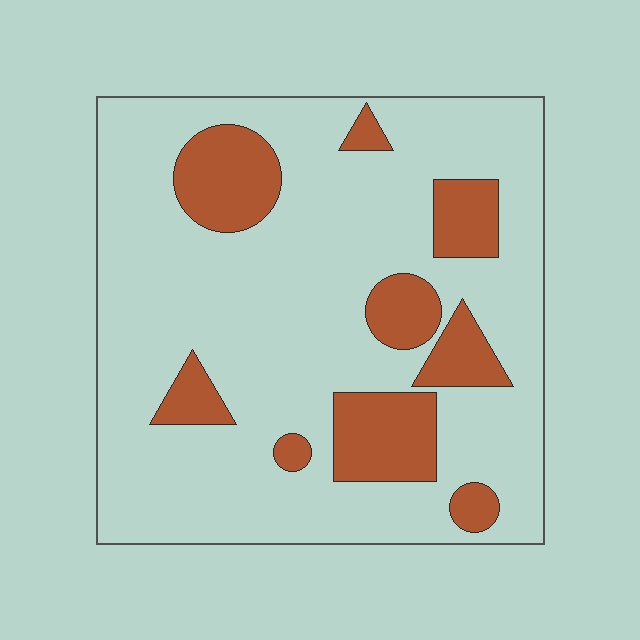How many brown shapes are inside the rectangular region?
9.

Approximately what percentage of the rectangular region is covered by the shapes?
Approximately 20%.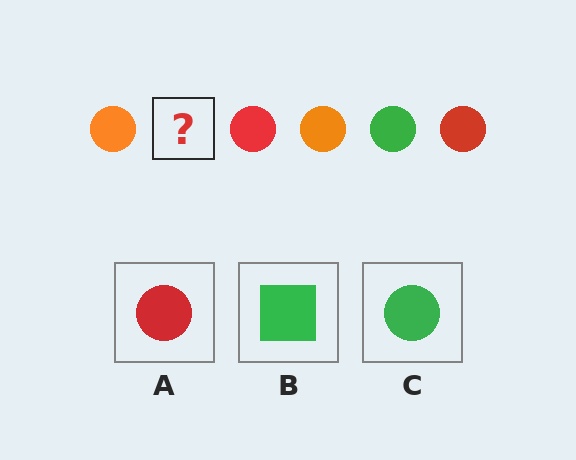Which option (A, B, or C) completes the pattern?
C.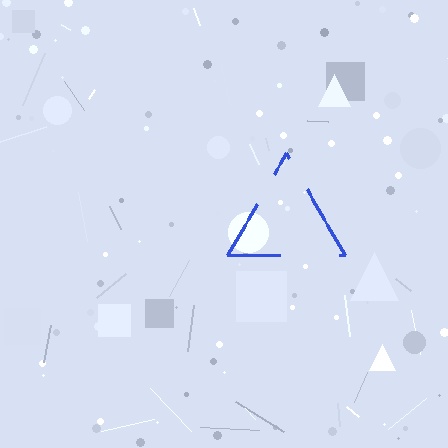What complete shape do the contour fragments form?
The contour fragments form a triangle.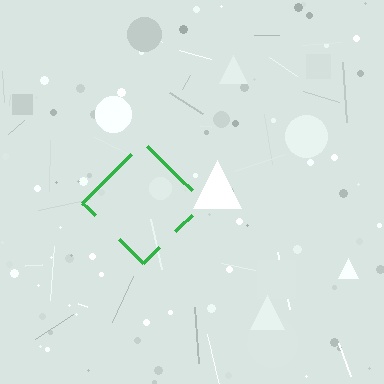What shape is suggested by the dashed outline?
The dashed outline suggests a diamond.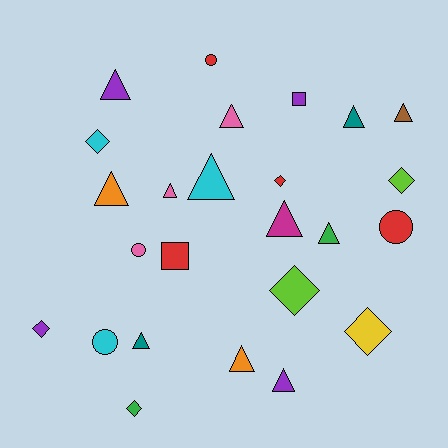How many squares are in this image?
There are 2 squares.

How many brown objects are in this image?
There is 1 brown object.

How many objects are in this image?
There are 25 objects.